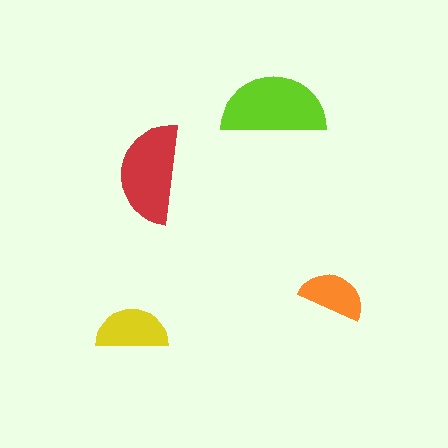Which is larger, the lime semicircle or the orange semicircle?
The lime one.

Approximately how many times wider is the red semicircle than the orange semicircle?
About 1.5 times wider.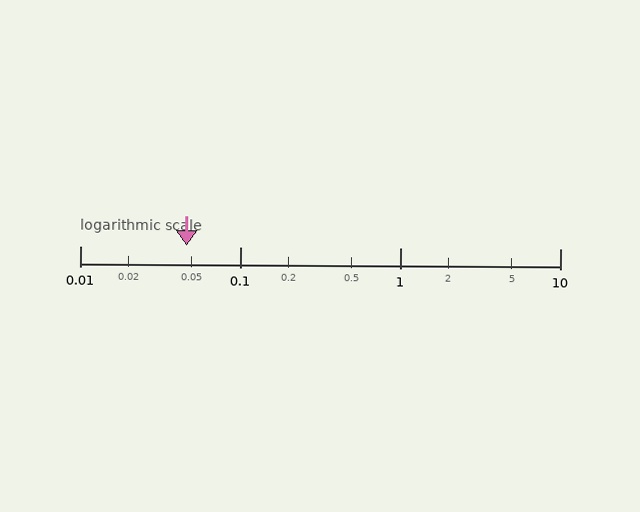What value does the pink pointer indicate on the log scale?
The pointer indicates approximately 0.046.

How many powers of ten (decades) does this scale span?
The scale spans 3 decades, from 0.01 to 10.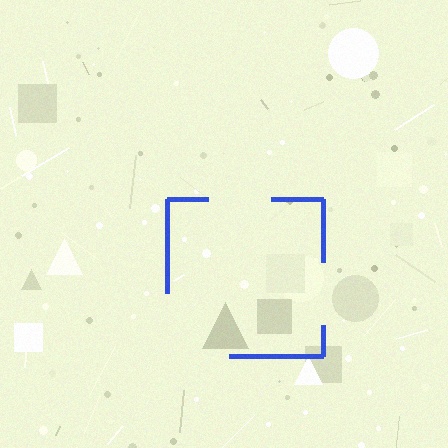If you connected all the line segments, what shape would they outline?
They would outline a square.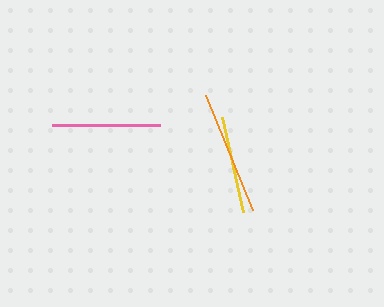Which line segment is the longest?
The orange line is the longest at approximately 124 pixels.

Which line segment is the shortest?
The yellow line is the shortest at approximately 97 pixels.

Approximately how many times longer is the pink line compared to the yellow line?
The pink line is approximately 1.1 times the length of the yellow line.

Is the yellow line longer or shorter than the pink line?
The pink line is longer than the yellow line.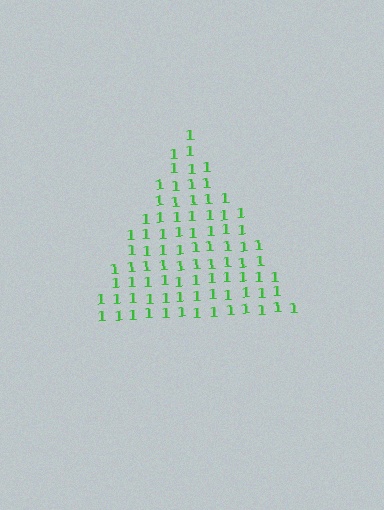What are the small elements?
The small elements are digit 1's.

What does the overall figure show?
The overall figure shows a triangle.